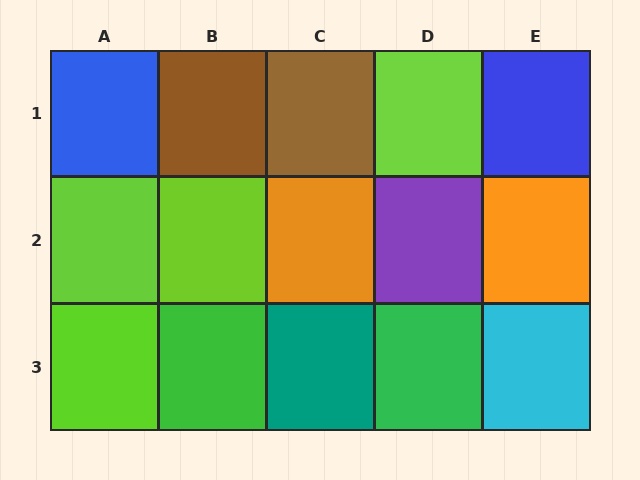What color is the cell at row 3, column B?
Green.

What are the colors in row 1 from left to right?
Blue, brown, brown, lime, blue.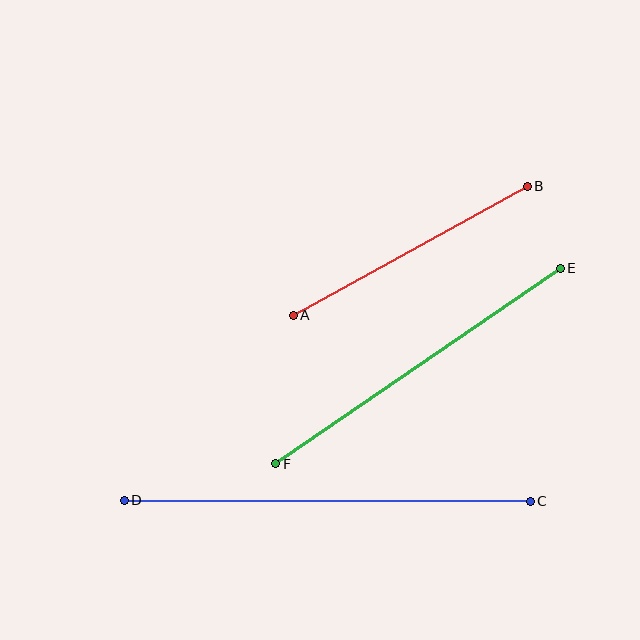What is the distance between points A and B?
The distance is approximately 267 pixels.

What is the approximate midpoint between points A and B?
The midpoint is at approximately (410, 251) pixels.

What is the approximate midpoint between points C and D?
The midpoint is at approximately (327, 501) pixels.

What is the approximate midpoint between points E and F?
The midpoint is at approximately (418, 366) pixels.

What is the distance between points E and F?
The distance is approximately 345 pixels.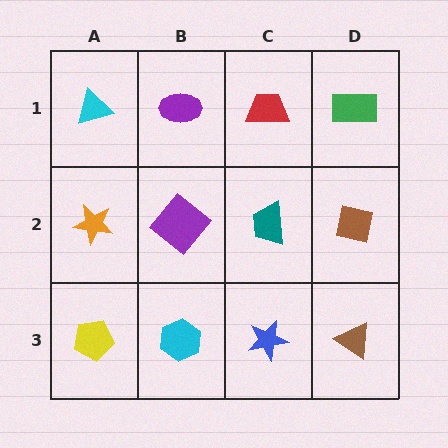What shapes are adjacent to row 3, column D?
A brown square (row 2, column D), a blue star (row 3, column C).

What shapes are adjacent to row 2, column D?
A green rectangle (row 1, column D), a brown triangle (row 3, column D), a teal trapezoid (row 2, column C).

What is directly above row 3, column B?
A purple diamond.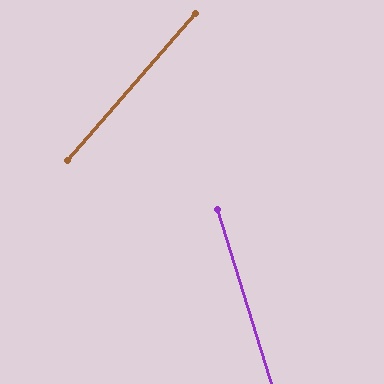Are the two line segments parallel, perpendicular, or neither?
Neither parallel nor perpendicular — they differ by about 58°.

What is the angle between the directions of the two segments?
Approximately 58 degrees.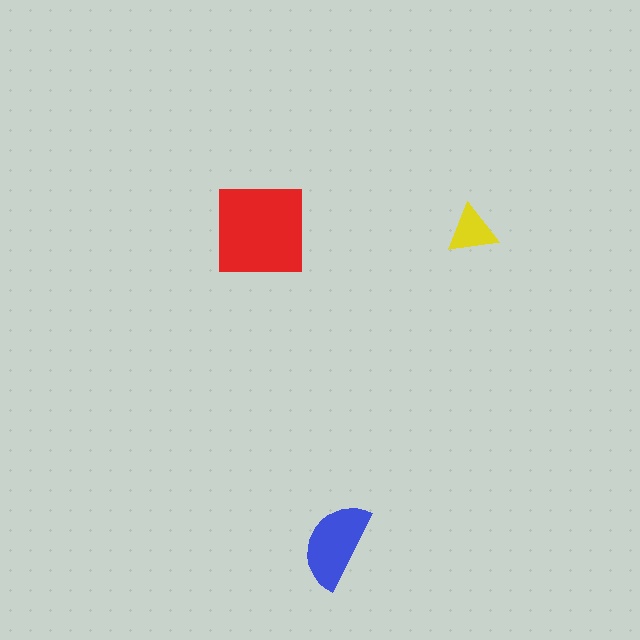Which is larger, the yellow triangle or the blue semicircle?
The blue semicircle.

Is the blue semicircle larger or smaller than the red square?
Smaller.